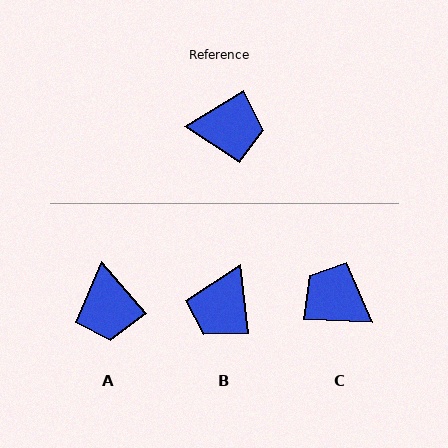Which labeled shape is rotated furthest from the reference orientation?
C, about 146 degrees away.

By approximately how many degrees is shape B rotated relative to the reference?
Approximately 115 degrees clockwise.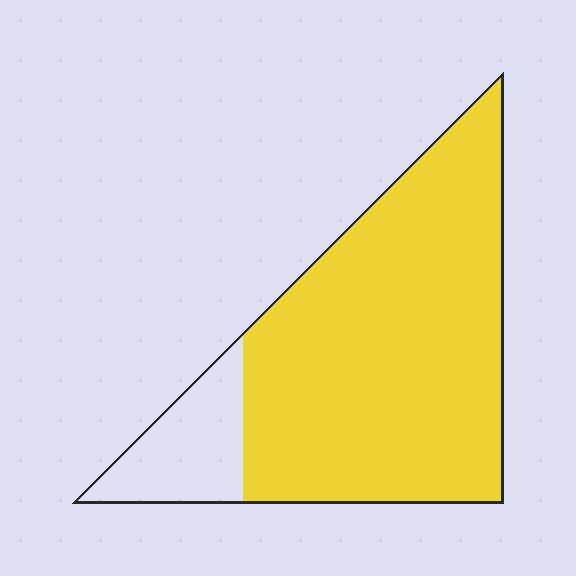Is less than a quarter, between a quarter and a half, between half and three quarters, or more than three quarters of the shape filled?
More than three quarters.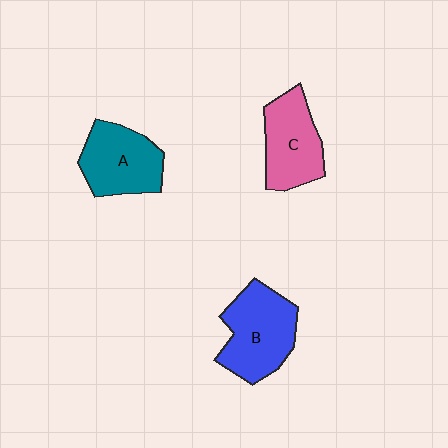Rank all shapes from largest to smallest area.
From largest to smallest: B (blue), A (teal), C (pink).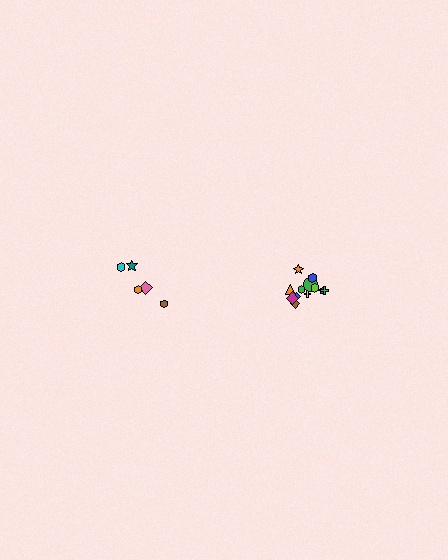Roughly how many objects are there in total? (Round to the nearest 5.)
Roughly 15 objects in total.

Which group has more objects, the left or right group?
The right group.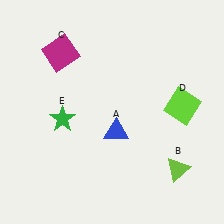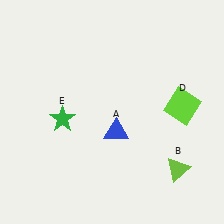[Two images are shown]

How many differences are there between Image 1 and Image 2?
There is 1 difference between the two images.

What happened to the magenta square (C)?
The magenta square (C) was removed in Image 2. It was in the top-left area of Image 1.